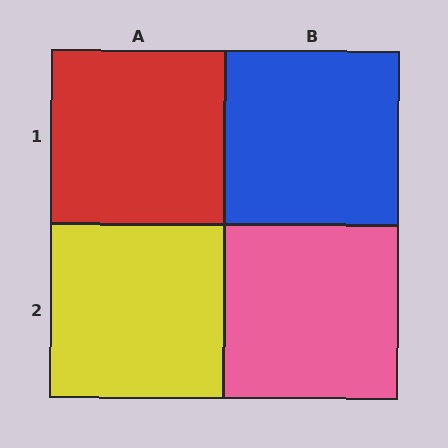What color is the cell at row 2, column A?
Yellow.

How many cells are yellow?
1 cell is yellow.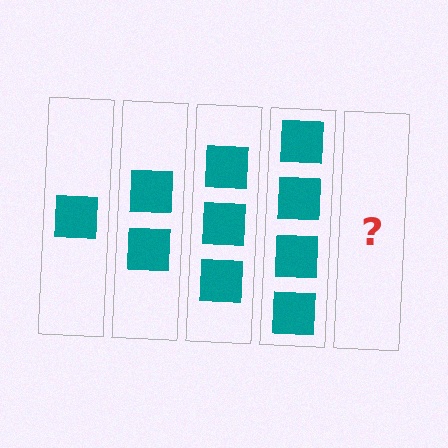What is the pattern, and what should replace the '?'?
The pattern is that each step adds one more square. The '?' should be 5 squares.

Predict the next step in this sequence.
The next step is 5 squares.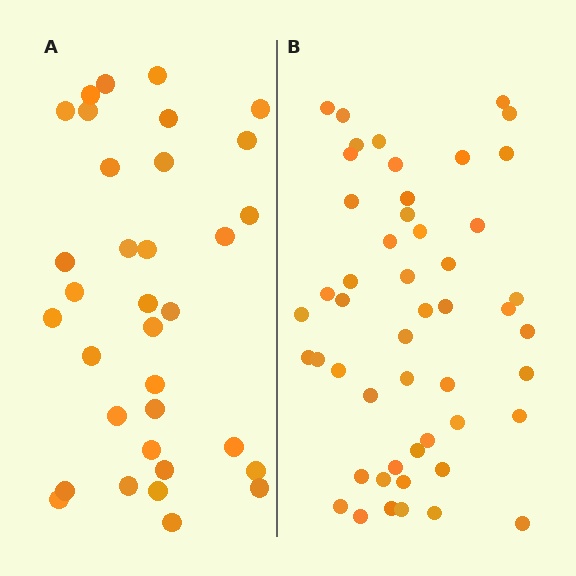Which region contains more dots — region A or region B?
Region B (the right region) has more dots.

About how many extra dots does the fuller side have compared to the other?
Region B has approximately 15 more dots than region A.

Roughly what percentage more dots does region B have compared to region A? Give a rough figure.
About 45% more.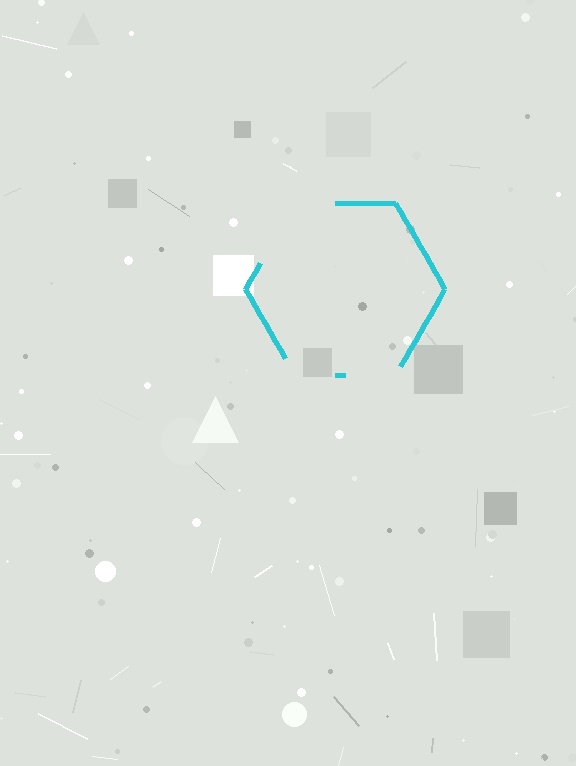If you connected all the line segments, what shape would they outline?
They would outline a hexagon.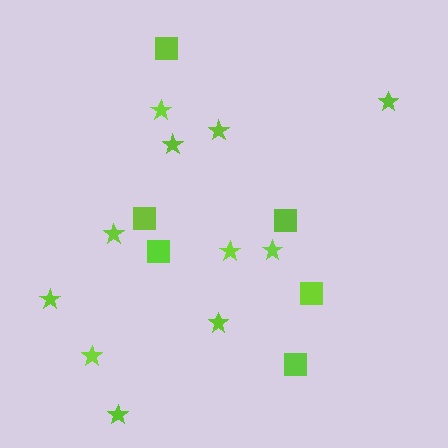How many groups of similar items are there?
There are 2 groups: one group of stars (11) and one group of squares (6).